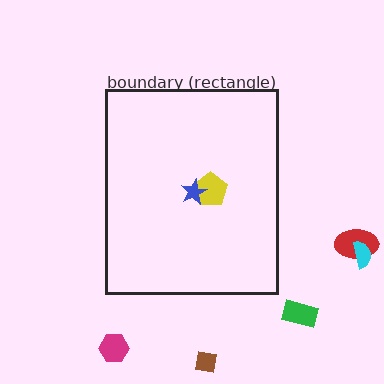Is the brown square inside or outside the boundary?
Outside.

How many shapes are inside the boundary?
2 inside, 5 outside.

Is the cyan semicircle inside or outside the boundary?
Outside.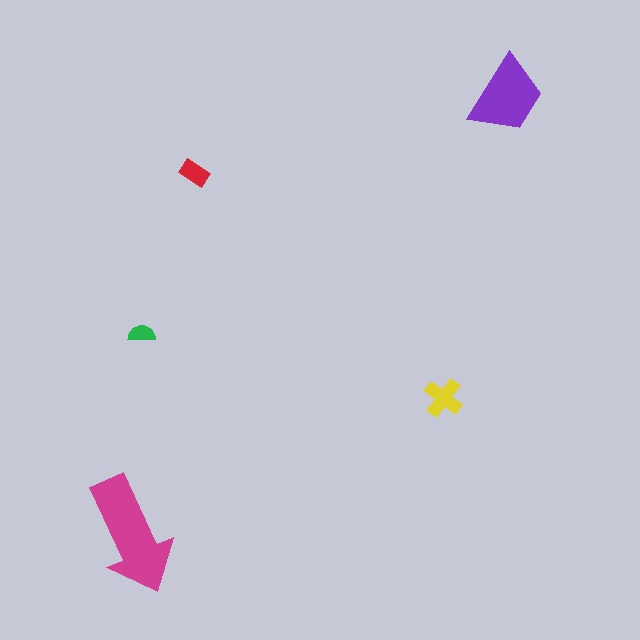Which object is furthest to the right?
The purple trapezoid is rightmost.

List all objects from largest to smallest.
The magenta arrow, the purple trapezoid, the yellow cross, the red rectangle, the green semicircle.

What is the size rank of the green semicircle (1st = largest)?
5th.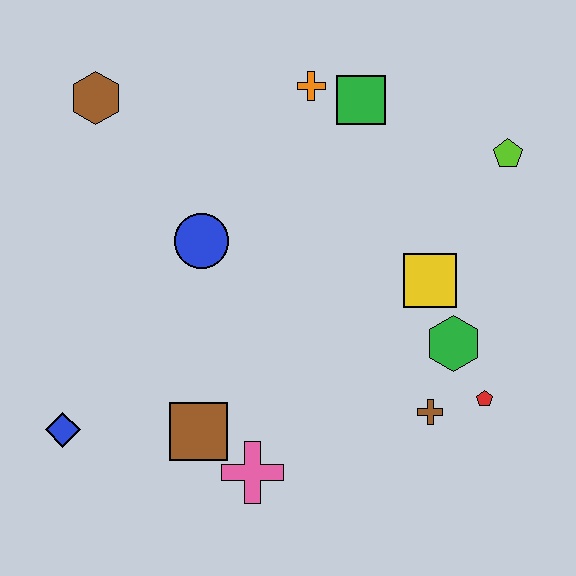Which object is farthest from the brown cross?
The brown hexagon is farthest from the brown cross.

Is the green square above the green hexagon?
Yes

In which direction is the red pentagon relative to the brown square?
The red pentagon is to the right of the brown square.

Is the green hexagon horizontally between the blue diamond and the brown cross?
No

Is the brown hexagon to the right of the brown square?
No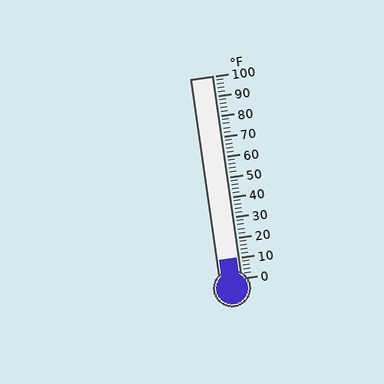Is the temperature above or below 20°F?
The temperature is below 20°F.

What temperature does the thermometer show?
The thermometer shows approximately 10°F.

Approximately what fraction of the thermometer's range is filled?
The thermometer is filled to approximately 10% of its range.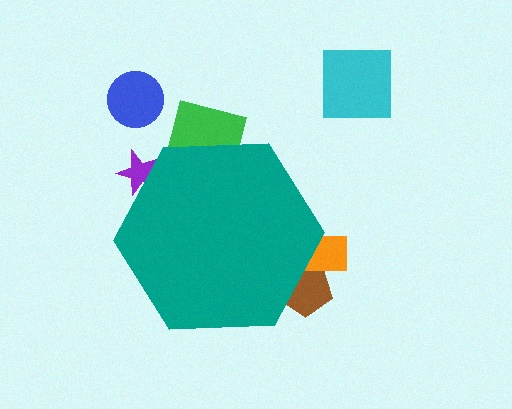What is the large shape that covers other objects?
A teal hexagon.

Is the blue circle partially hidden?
No, the blue circle is fully visible.